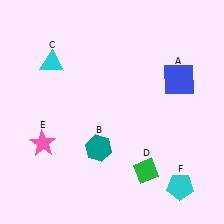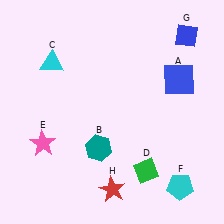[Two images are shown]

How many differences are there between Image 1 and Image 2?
There are 2 differences between the two images.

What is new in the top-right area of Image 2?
A blue diamond (G) was added in the top-right area of Image 2.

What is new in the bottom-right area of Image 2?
A red star (H) was added in the bottom-right area of Image 2.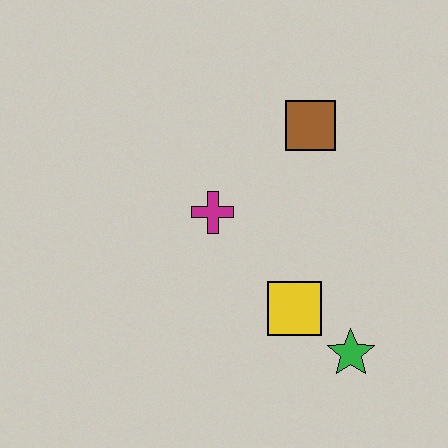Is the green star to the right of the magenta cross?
Yes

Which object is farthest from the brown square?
The green star is farthest from the brown square.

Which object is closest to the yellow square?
The green star is closest to the yellow square.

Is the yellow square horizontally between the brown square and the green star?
No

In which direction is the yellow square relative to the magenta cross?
The yellow square is below the magenta cross.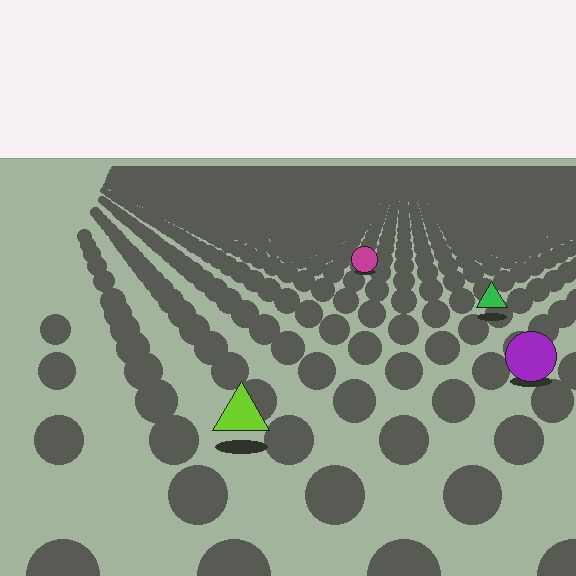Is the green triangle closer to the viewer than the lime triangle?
No. The lime triangle is closer — you can tell from the texture gradient: the ground texture is coarser near it.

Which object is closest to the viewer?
The lime triangle is closest. The texture marks near it are larger and more spread out.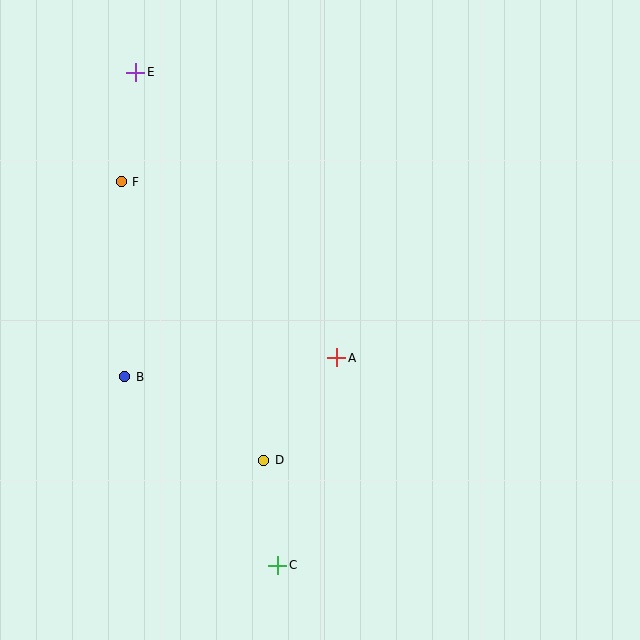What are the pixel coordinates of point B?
Point B is at (125, 377).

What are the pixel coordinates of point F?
Point F is at (121, 182).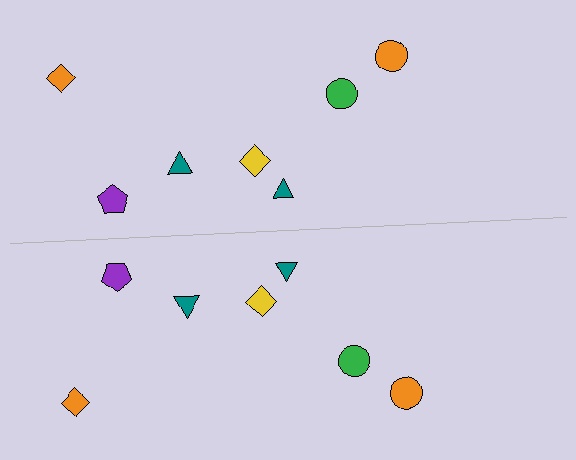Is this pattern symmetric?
Yes, this pattern has bilateral (reflection) symmetry.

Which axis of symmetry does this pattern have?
The pattern has a horizontal axis of symmetry running through the center of the image.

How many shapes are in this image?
There are 14 shapes in this image.